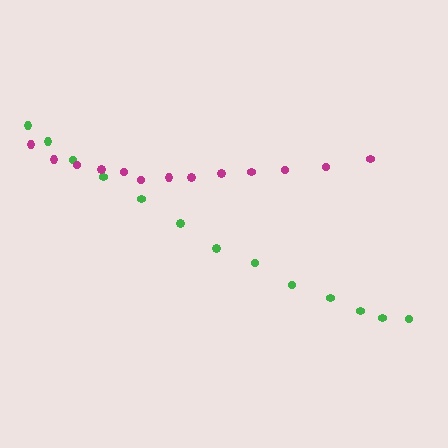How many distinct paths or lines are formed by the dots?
There are 2 distinct paths.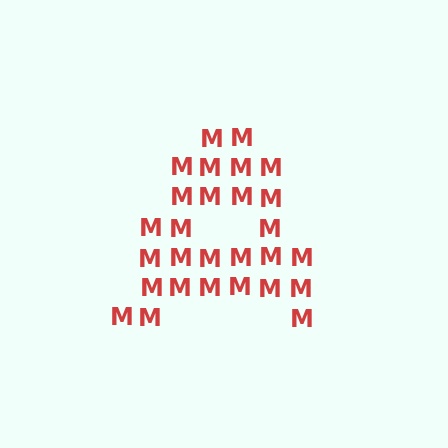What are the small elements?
The small elements are letter M's.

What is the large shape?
The large shape is the letter A.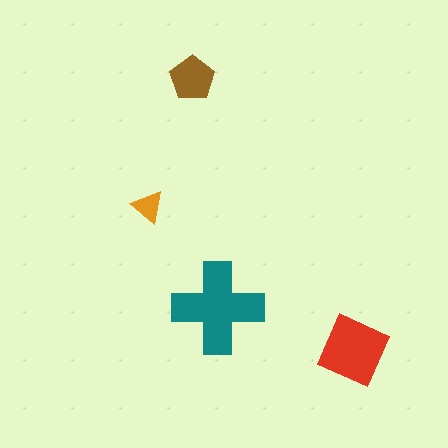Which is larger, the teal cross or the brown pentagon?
The teal cross.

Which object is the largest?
The teal cross.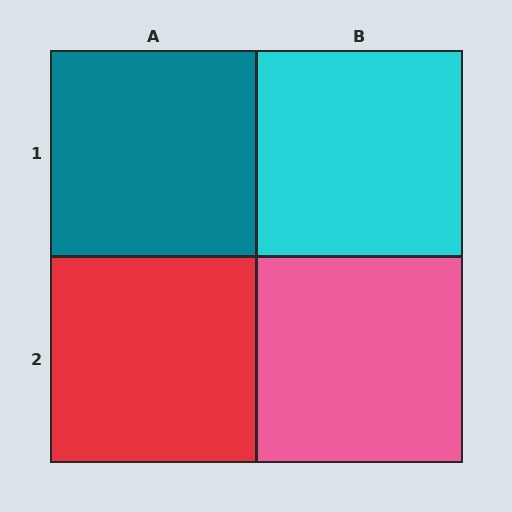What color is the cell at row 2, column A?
Red.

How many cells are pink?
1 cell is pink.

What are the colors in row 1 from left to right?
Teal, cyan.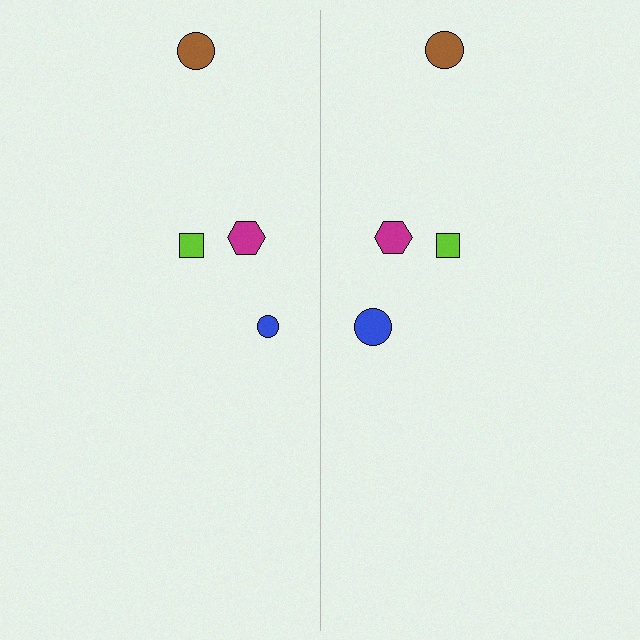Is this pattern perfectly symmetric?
No, the pattern is not perfectly symmetric. The blue circle on the right side has a different size than its mirror counterpart.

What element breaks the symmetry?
The blue circle on the right side has a different size than its mirror counterpart.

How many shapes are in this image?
There are 8 shapes in this image.